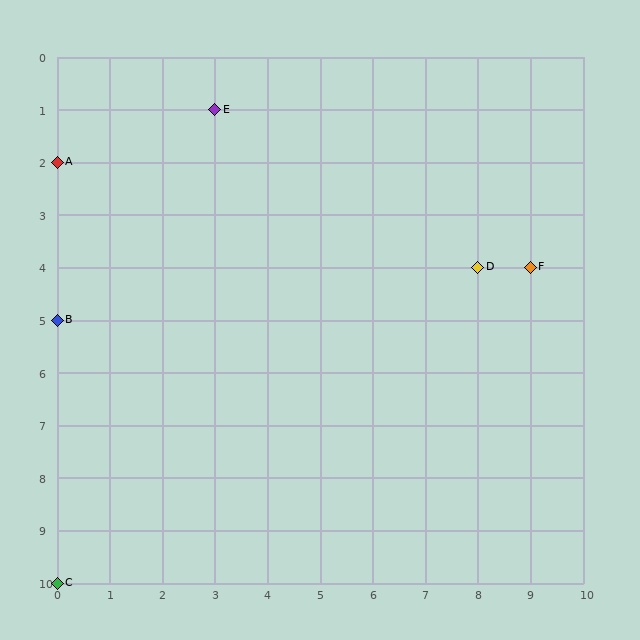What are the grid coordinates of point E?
Point E is at grid coordinates (3, 1).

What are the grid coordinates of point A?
Point A is at grid coordinates (0, 2).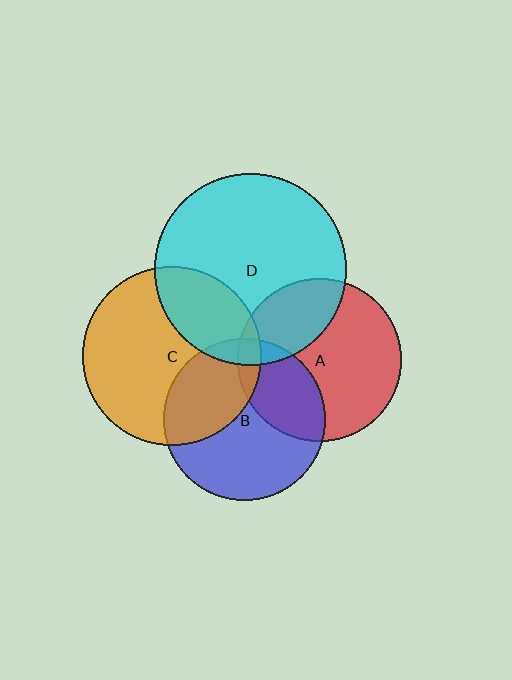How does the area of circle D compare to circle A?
Approximately 1.4 times.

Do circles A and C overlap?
Yes.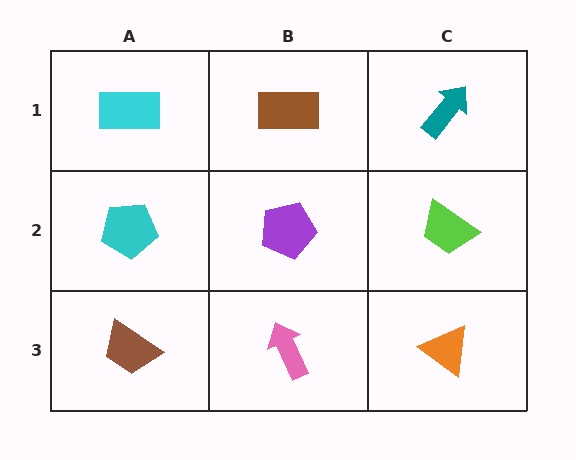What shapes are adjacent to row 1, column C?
A lime trapezoid (row 2, column C), a brown rectangle (row 1, column B).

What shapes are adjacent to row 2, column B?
A brown rectangle (row 1, column B), a pink arrow (row 3, column B), a cyan pentagon (row 2, column A), a lime trapezoid (row 2, column C).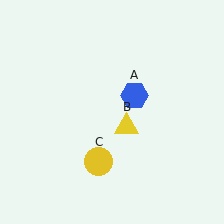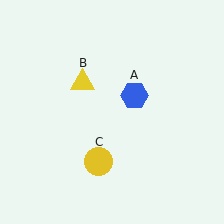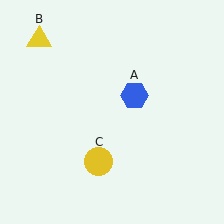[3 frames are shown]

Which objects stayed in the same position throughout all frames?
Blue hexagon (object A) and yellow circle (object C) remained stationary.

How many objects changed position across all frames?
1 object changed position: yellow triangle (object B).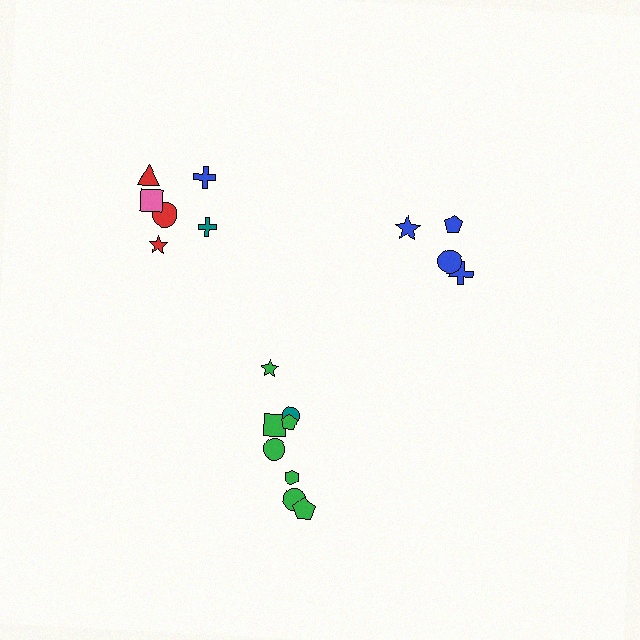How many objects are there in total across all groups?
There are 18 objects.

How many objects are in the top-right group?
There are 4 objects.